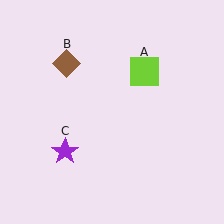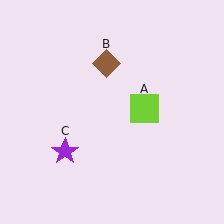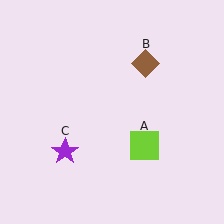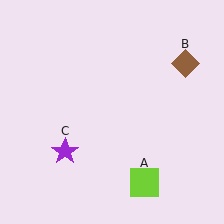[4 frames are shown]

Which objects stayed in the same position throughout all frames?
Purple star (object C) remained stationary.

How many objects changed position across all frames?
2 objects changed position: lime square (object A), brown diamond (object B).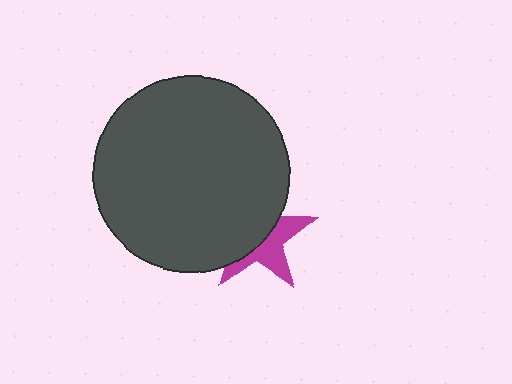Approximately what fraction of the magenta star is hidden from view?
Roughly 56% of the magenta star is hidden behind the dark gray circle.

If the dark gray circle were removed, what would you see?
You would see the complete magenta star.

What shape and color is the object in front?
The object in front is a dark gray circle.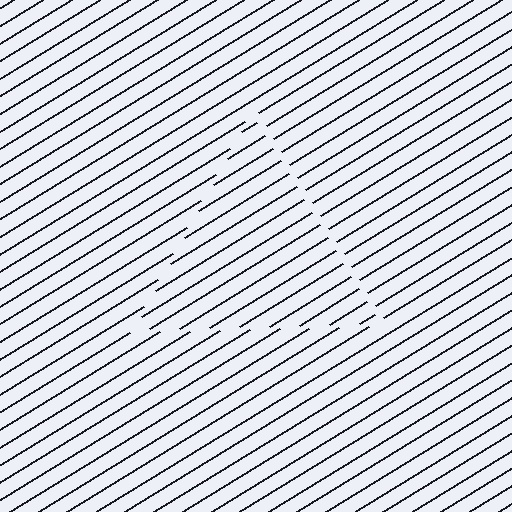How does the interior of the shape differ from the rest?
The interior of the shape contains the same grating, shifted by half a period — the contour is defined by the phase discontinuity where line-ends from the inner and outer gratings abut.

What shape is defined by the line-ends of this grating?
An illusory triangle. The interior of the shape contains the same grating, shifted by half a period — the contour is defined by the phase discontinuity where line-ends from the inner and outer gratings abut.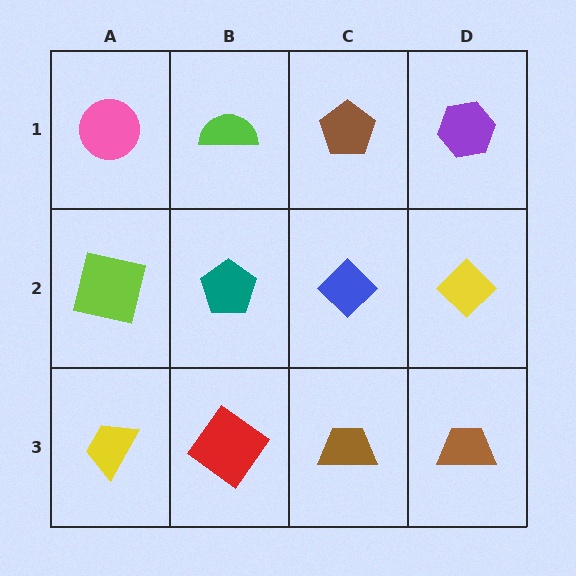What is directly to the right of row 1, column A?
A lime semicircle.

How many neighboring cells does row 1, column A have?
2.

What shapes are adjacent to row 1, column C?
A blue diamond (row 2, column C), a lime semicircle (row 1, column B), a purple hexagon (row 1, column D).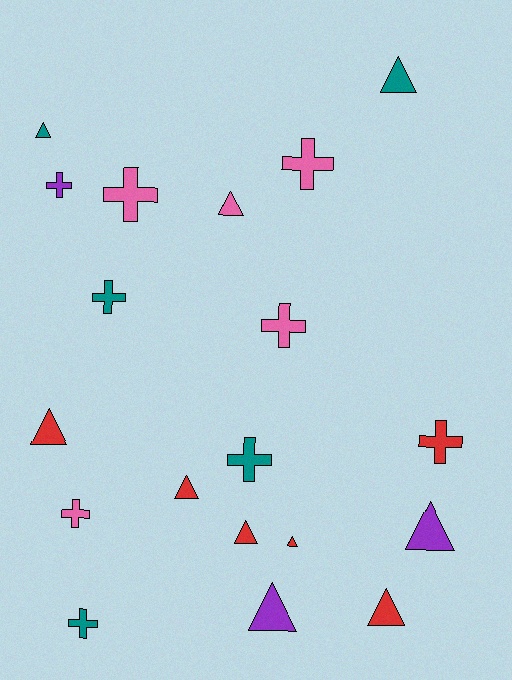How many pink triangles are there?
There is 1 pink triangle.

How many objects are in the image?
There are 19 objects.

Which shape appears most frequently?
Triangle, with 10 objects.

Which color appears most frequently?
Red, with 6 objects.